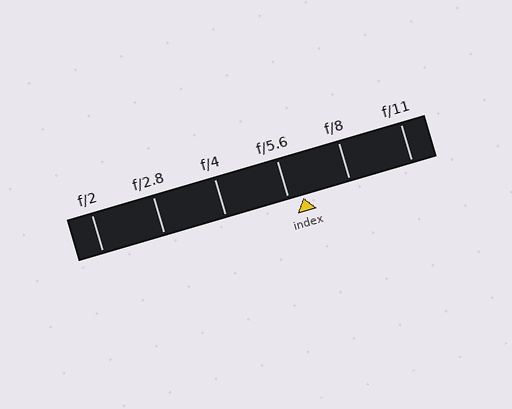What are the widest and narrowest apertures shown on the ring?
The widest aperture shown is f/2 and the narrowest is f/11.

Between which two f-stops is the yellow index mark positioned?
The index mark is between f/5.6 and f/8.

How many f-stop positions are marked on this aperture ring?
There are 6 f-stop positions marked.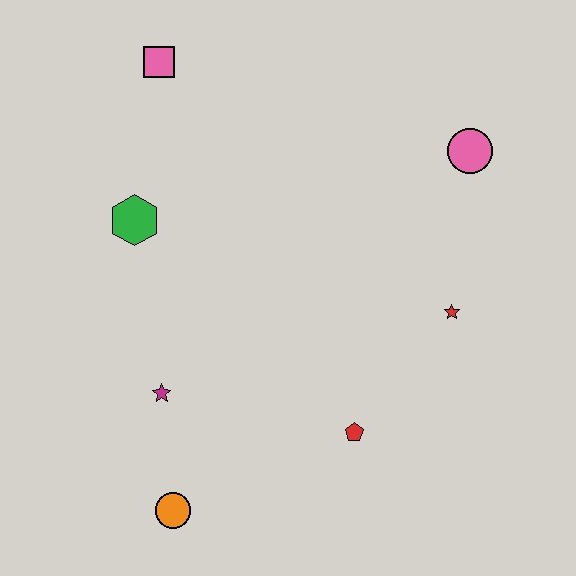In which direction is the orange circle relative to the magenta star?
The orange circle is below the magenta star.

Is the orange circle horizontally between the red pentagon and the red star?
No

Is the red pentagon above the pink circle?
No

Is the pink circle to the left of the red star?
No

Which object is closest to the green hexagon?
The pink square is closest to the green hexagon.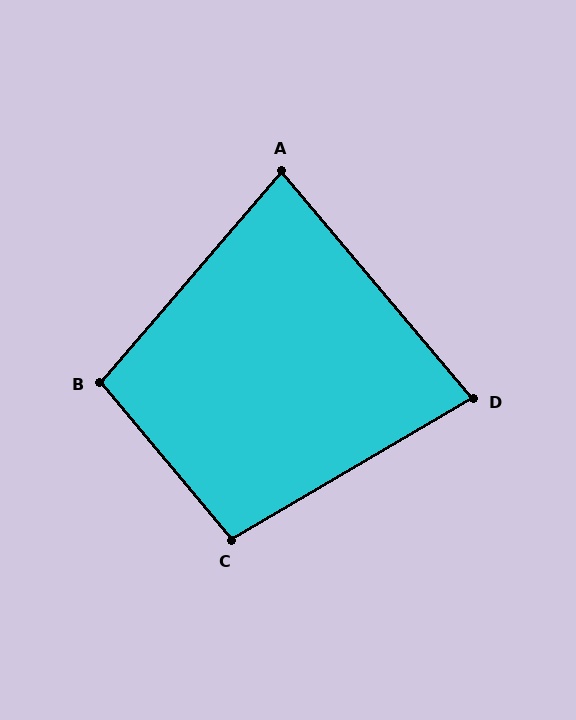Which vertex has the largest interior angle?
B, at approximately 100 degrees.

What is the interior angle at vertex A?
Approximately 81 degrees (acute).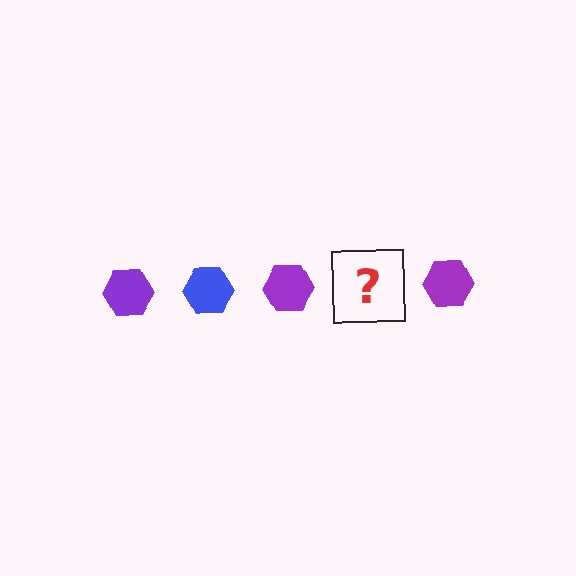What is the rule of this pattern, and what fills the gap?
The rule is that the pattern cycles through purple, blue hexagons. The gap should be filled with a blue hexagon.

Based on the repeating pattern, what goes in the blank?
The blank should be a blue hexagon.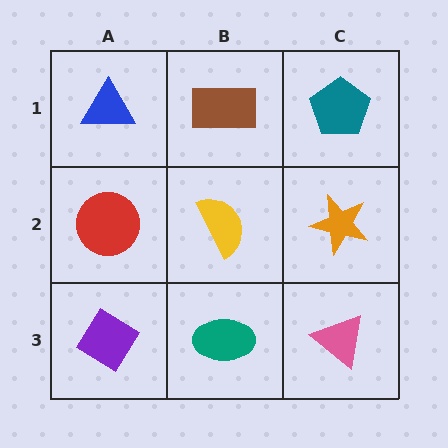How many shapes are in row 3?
3 shapes.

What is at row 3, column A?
A purple diamond.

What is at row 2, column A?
A red circle.